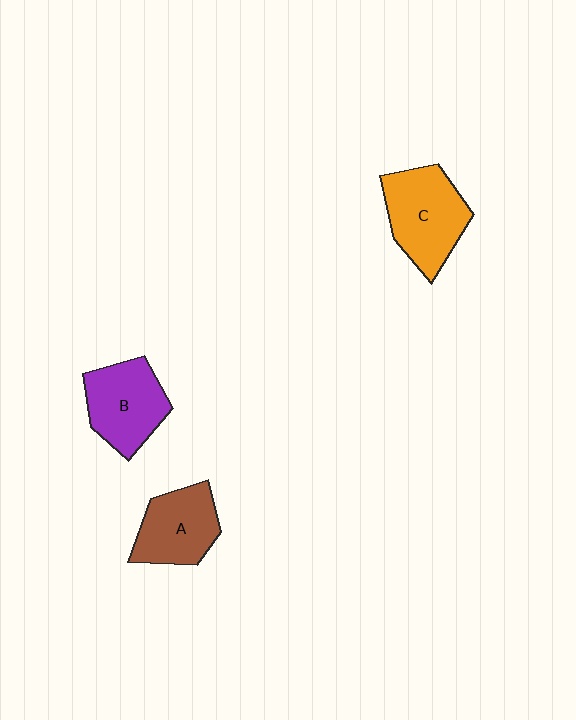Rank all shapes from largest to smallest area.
From largest to smallest: C (orange), B (purple), A (brown).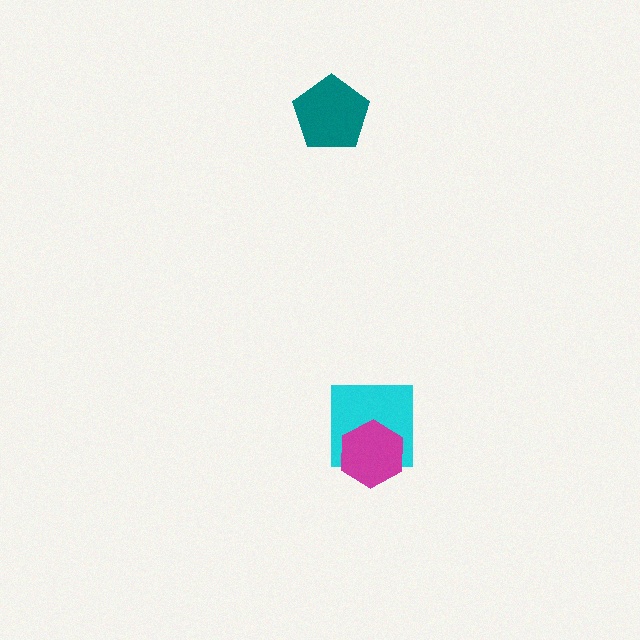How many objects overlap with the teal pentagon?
0 objects overlap with the teal pentagon.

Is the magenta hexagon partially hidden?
No, no other shape covers it.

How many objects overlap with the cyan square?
1 object overlaps with the cyan square.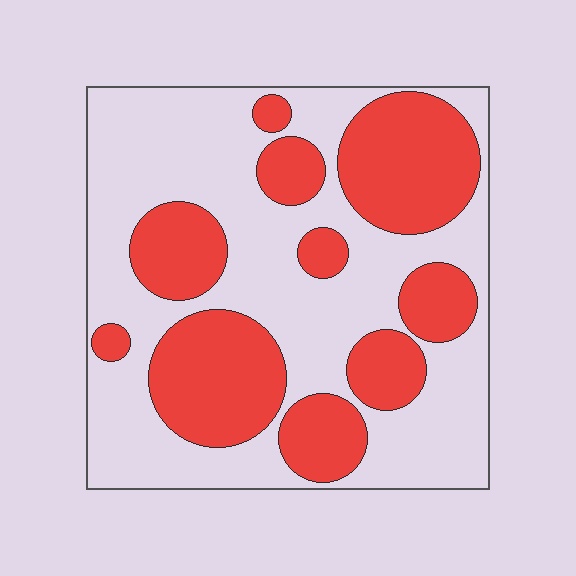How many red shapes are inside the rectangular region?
10.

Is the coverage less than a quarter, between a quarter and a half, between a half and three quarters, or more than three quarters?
Between a quarter and a half.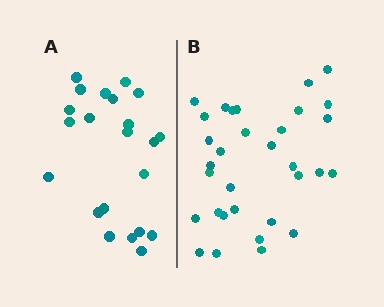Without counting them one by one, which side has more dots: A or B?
Region B (the right region) has more dots.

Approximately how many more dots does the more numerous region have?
Region B has roughly 10 or so more dots than region A.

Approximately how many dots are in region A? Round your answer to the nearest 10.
About 20 dots. (The exact count is 22, which rounds to 20.)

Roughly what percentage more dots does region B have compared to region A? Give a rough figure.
About 45% more.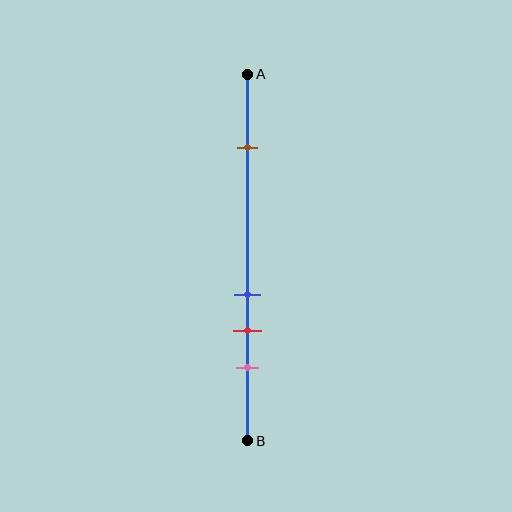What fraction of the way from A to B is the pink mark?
The pink mark is approximately 80% (0.8) of the way from A to B.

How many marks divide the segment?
There are 4 marks dividing the segment.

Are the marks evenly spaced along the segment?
No, the marks are not evenly spaced.